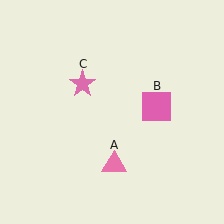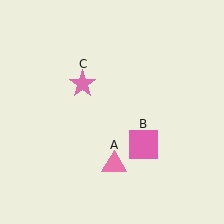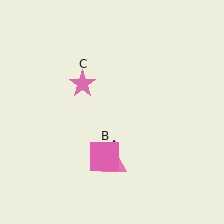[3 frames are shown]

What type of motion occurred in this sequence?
The pink square (object B) rotated clockwise around the center of the scene.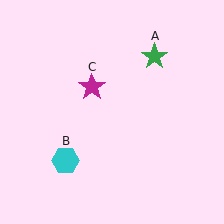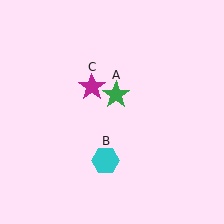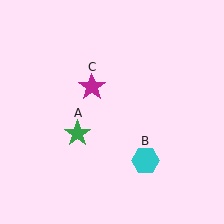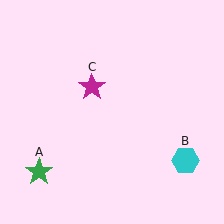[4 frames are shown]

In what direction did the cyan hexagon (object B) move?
The cyan hexagon (object B) moved right.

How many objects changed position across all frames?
2 objects changed position: green star (object A), cyan hexagon (object B).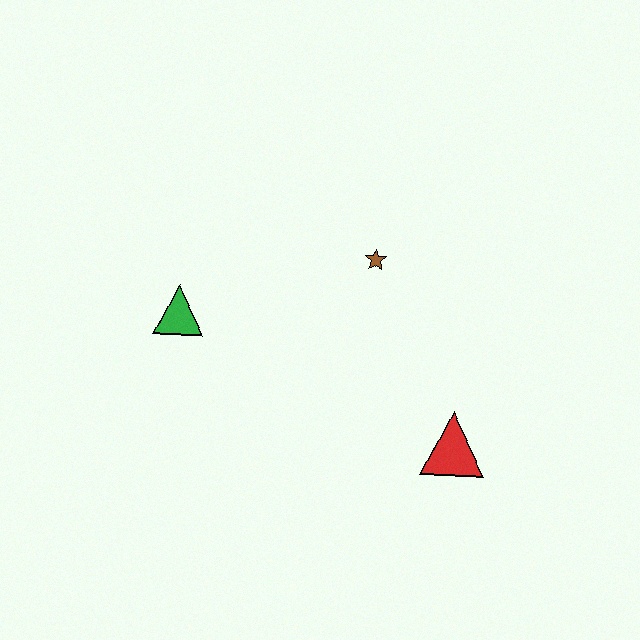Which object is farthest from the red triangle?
The green triangle is farthest from the red triangle.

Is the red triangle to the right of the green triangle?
Yes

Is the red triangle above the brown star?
No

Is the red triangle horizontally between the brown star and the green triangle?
No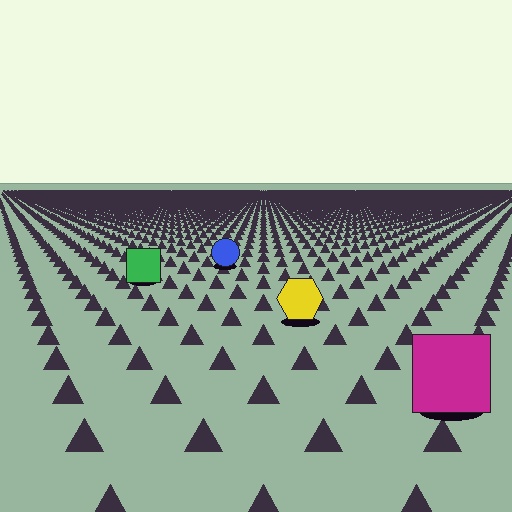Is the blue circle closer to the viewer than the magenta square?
No. The magenta square is closer — you can tell from the texture gradient: the ground texture is coarser near it.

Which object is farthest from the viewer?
The blue circle is farthest from the viewer. It appears smaller and the ground texture around it is denser.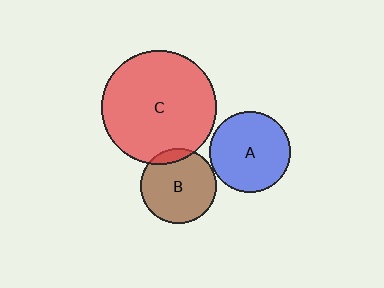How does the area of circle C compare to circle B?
Approximately 2.3 times.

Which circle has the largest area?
Circle C (red).